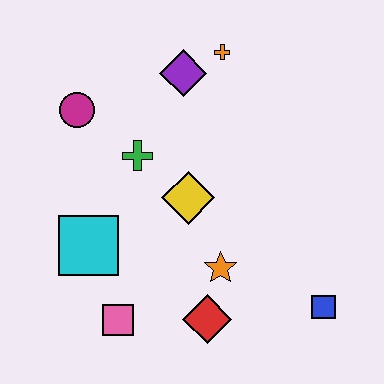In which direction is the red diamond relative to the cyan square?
The red diamond is to the right of the cyan square.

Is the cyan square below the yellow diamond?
Yes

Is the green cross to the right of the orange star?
No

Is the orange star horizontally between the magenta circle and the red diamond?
No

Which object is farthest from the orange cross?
The pink square is farthest from the orange cross.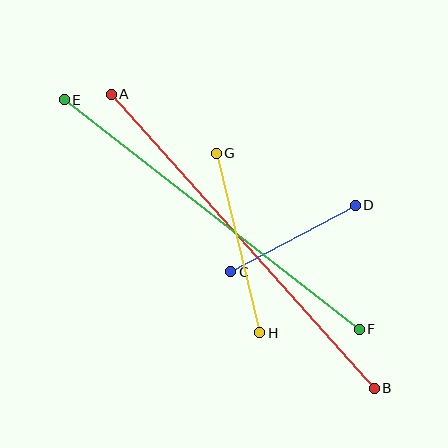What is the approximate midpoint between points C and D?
The midpoint is at approximately (293, 238) pixels.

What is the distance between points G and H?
The distance is approximately 185 pixels.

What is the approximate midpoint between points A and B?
The midpoint is at approximately (243, 241) pixels.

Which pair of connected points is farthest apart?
Points A and B are farthest apart.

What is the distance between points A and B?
The distance is approximately 395 pixels.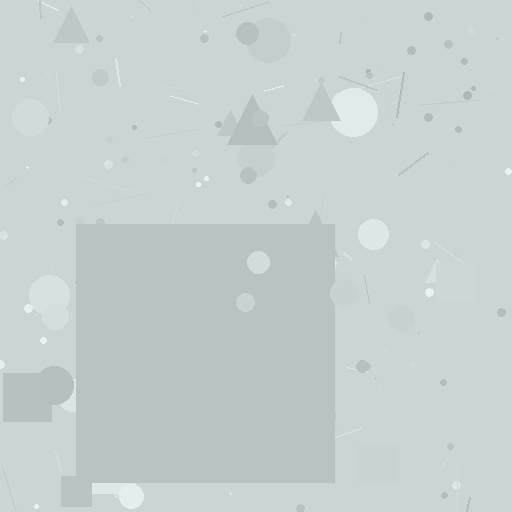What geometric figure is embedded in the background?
A square is embedded in the background.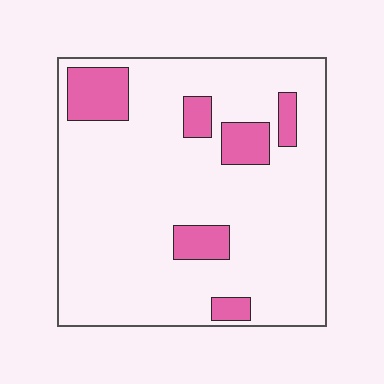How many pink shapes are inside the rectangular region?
6.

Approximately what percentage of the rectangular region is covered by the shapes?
Approximately 15%.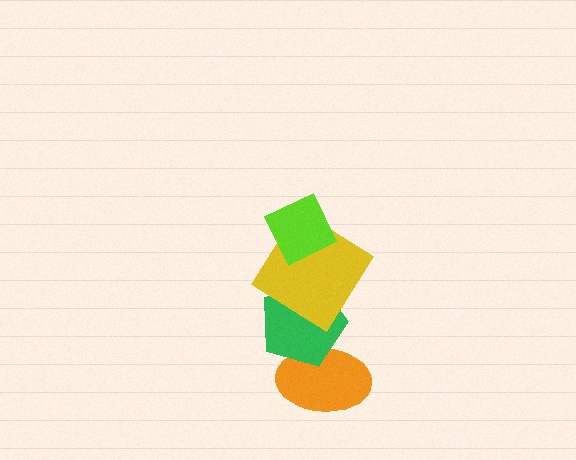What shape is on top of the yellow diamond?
The lime diamond is on top of the yellow diamond.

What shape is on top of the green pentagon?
The yellow diamond is on top of the green pentagon.